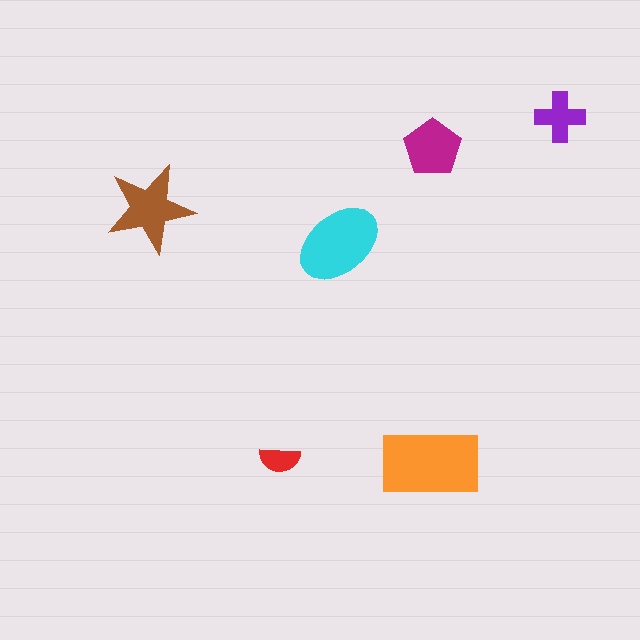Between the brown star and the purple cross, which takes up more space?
The brown star.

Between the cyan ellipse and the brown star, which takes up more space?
The cyan ellipse.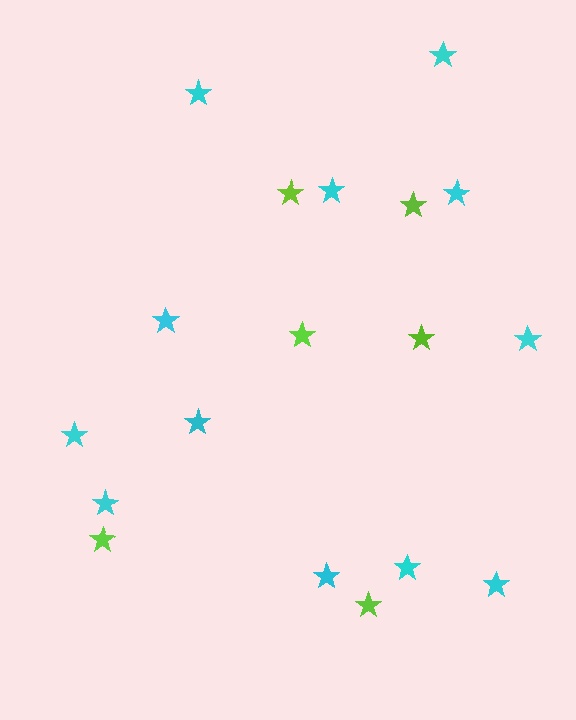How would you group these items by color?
There are 2 groups: one group of lime stars (6) and one group of cyan stars (12).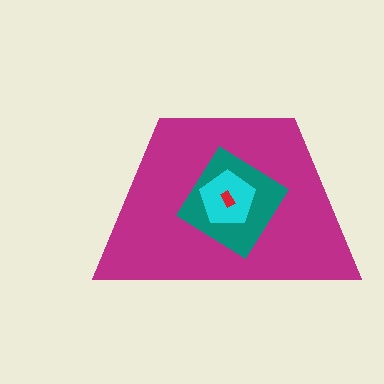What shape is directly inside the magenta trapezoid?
The teal diamond.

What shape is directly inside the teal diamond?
The cyan pentagon.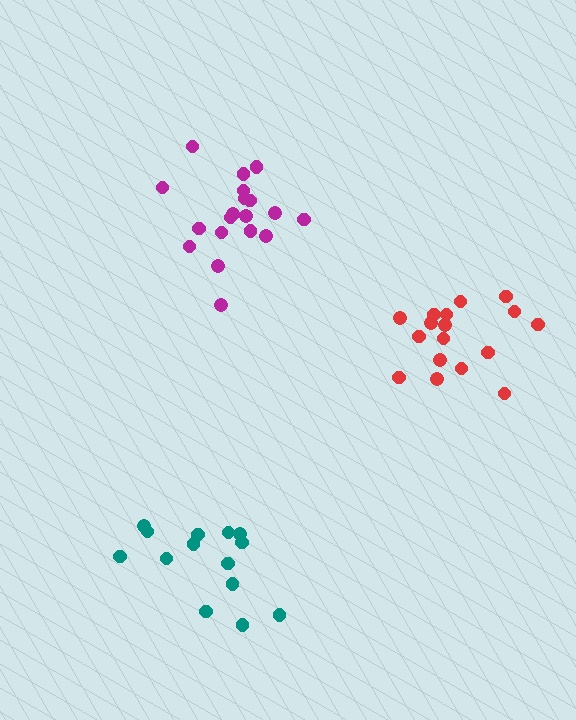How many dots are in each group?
Group 1: 19 dots, Group 2: 14 dots, Group 3: 17 dots (50 total).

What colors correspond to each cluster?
The clusters are colored: magenta, teal, red.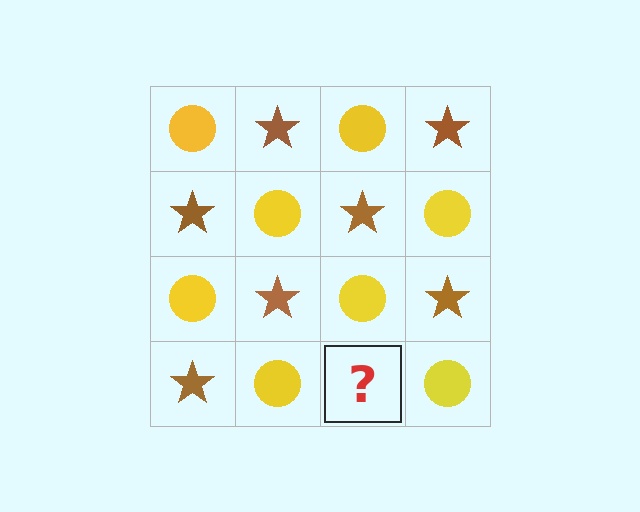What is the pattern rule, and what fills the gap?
The rule is that it alternates yellow circle and brown star in a checkerboard pattern. The gap should be filled with a brown star.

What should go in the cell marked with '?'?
The missing cell should contain a brown star.